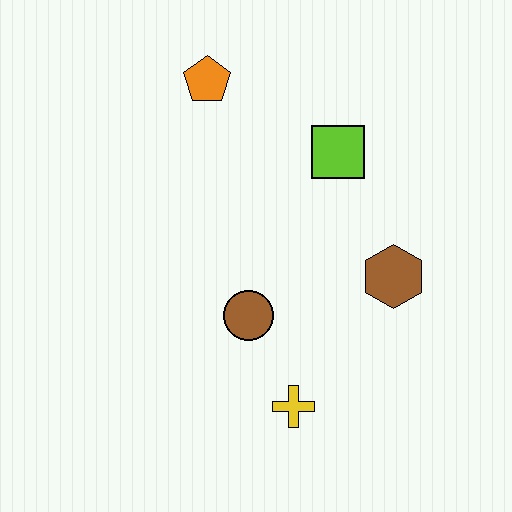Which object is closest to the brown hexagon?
The lime square is closest to the brown hexagon.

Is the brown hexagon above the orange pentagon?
No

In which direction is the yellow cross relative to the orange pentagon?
The yellow cross is below the orange pentagon.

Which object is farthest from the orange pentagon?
The yellow cross is farthest from the orange pentagon.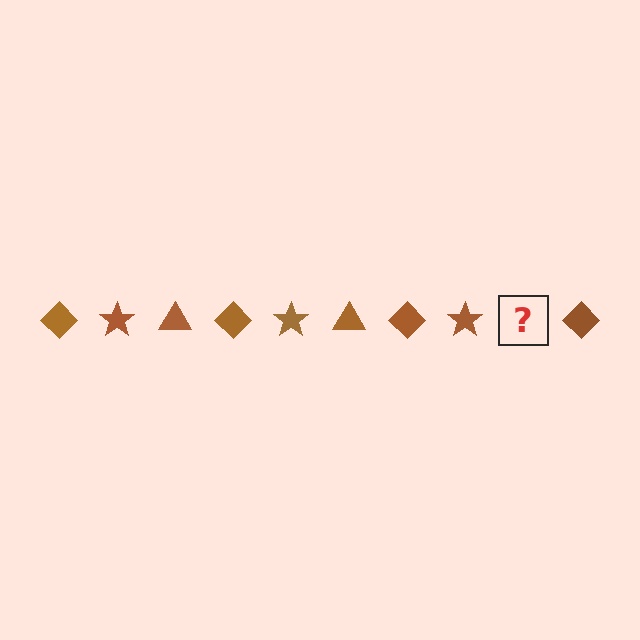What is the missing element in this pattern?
The missing element is a brown triangle.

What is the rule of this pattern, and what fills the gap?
The rule is that the pattern cycles through diamond, star, triangle shapes in brown. The gap should be filled with a brown triangle.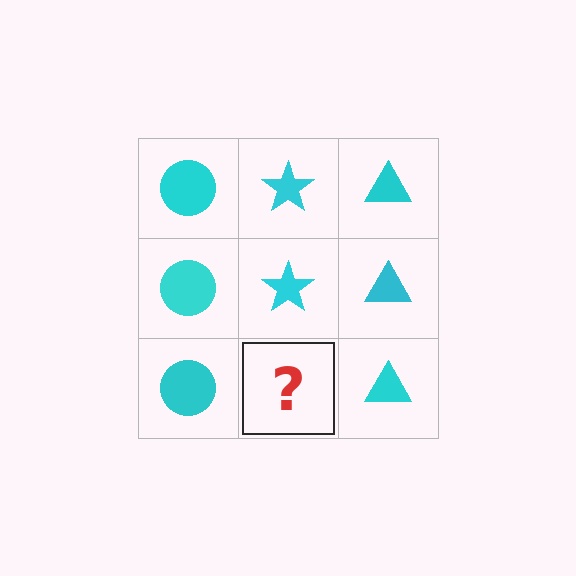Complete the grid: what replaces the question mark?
The question mark should be replaced with a cyan star.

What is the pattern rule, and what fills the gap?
The rule is that each column has a consistent shape. The gap should be filled with a cyan star.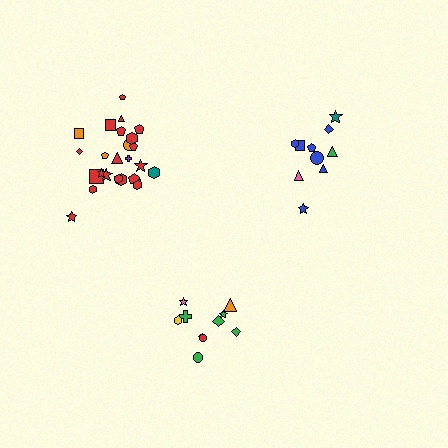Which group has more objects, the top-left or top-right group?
The top-left group.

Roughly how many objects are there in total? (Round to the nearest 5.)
Roughly 45 objects in total.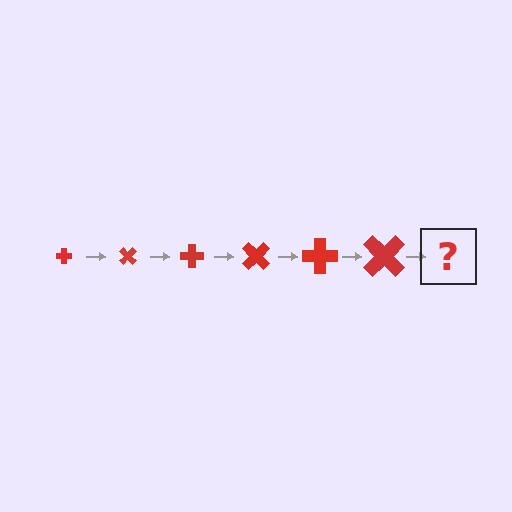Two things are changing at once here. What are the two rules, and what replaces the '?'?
The two rules are that the cross grows larger each step and it rotates 45 degrees each step. The '?' should be a cross, larger than the previous one and rotated 270 degrees from the start.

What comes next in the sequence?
The next element should be a cross, larger than the previous one and rotated 270 degrees from the start.